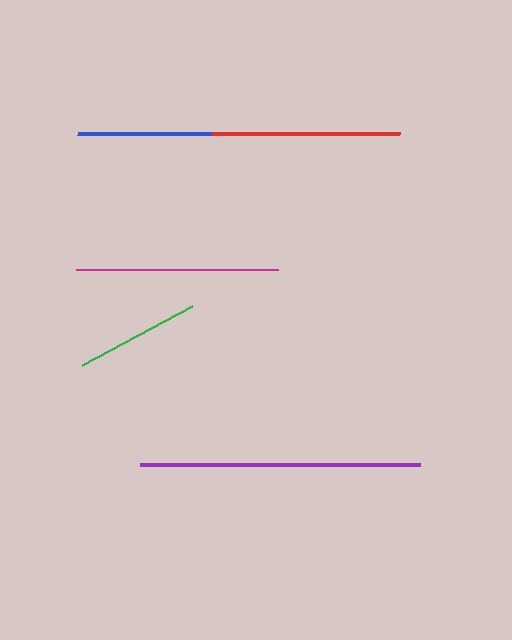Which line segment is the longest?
The purple line is the longest at approximately 280 pixels.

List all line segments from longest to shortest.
From longest to shortest: purple, red, magenta, blue, green.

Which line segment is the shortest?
The green line is the shortest at approximately 125 pixels.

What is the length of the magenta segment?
The magenta segment is approximately 202 pixels long.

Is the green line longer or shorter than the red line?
The red line is longer than the green line.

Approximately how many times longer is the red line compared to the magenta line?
The red line is approximately 1.4 times the length of the magenta line.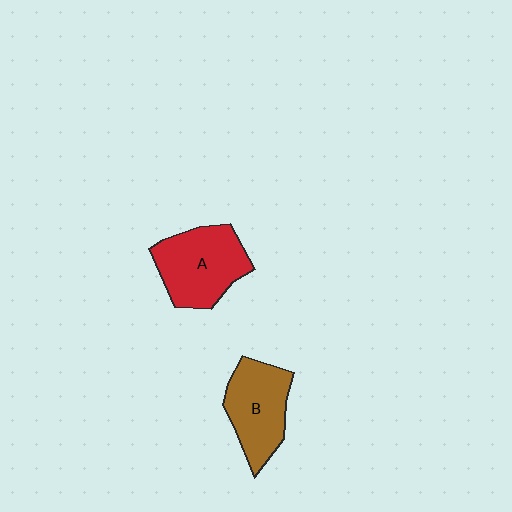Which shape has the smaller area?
Shape B (brown).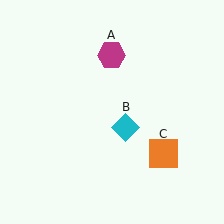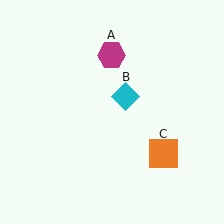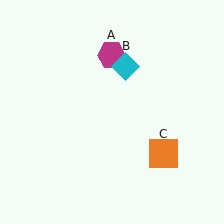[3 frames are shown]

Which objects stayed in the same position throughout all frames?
Magenta hexagon (object A) and orange square (object C) remained stationary.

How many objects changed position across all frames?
1 object changed position: cyan diamond (object B).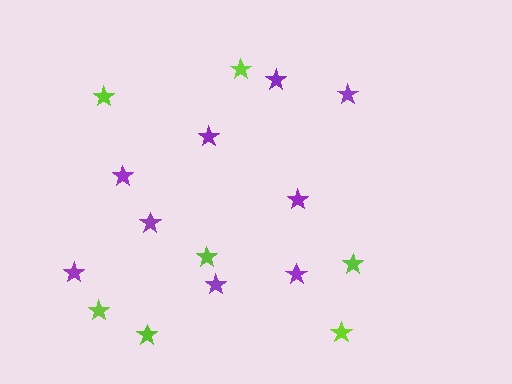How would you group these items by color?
There are 2 groups: one group of purple stars (9) and one group of lime stars (7).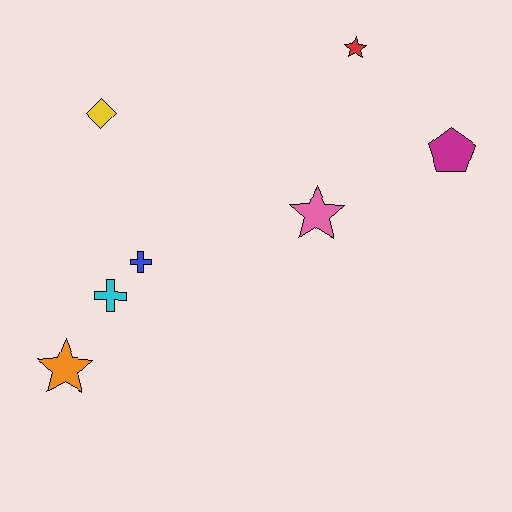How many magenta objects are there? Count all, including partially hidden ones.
There is 1 magenta object.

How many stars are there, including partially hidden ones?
There are 3 stars.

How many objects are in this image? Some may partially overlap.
There are 7 objects.